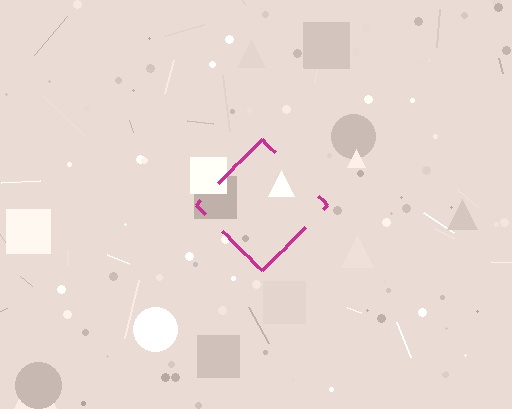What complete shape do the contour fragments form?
The contour fragments form a diamond.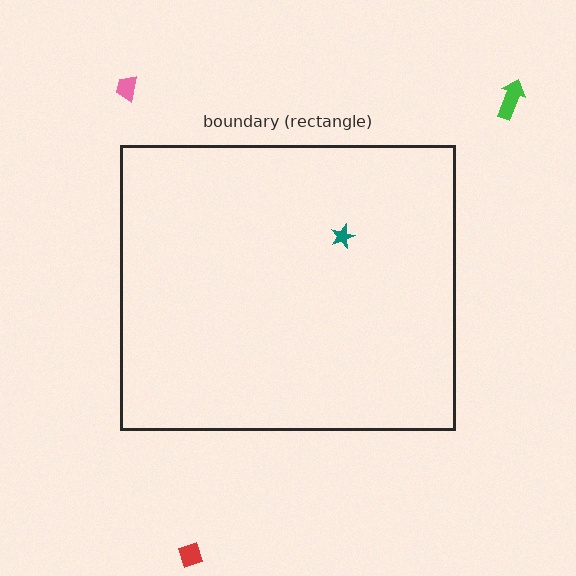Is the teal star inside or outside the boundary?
Inside.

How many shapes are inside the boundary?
1 inside, 3 outside.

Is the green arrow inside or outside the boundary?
Outside.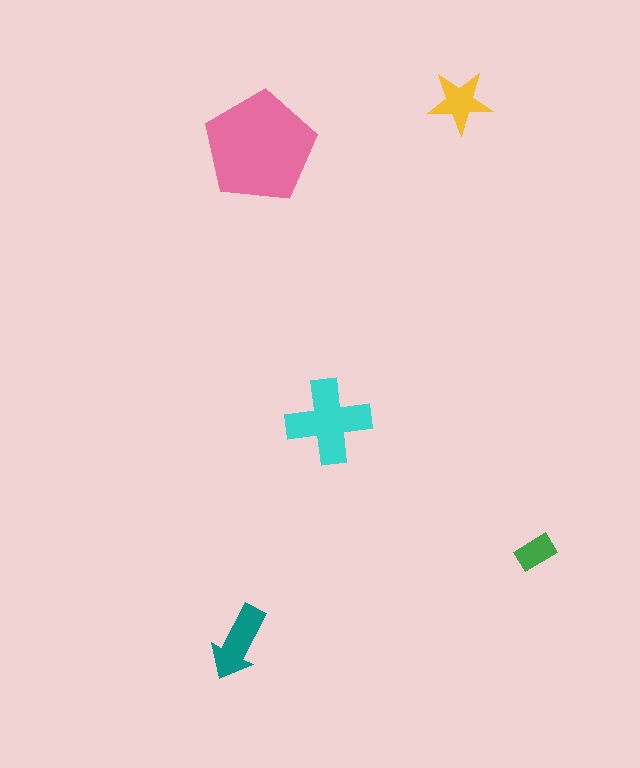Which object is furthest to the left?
The teal arrow is leftmost.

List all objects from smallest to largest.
The green rectangle, the yellow star, the teal arrow, the cyan cross, the pink pentagon.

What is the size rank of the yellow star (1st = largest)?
4th.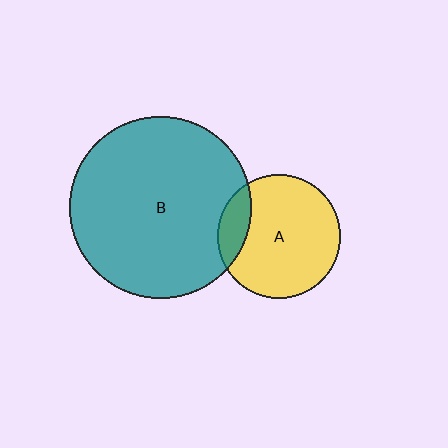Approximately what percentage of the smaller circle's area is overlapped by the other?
Approximately 15%.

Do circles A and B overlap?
Yes.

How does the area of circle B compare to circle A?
Approximately 2.2 times.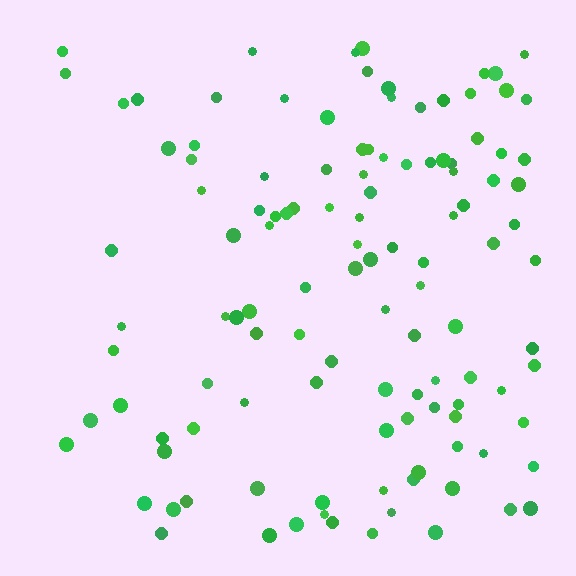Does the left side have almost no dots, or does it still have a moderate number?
Still a moderate number, just noticeably fewer than the right.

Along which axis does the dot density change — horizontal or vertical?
Horizontal.